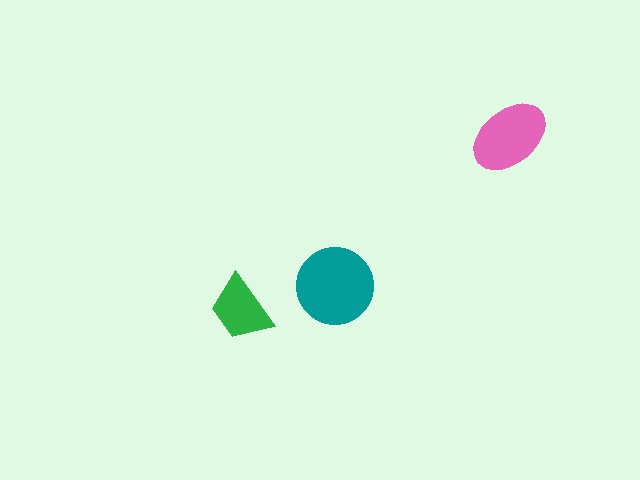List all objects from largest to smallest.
The teal circle, the pink ellipse, the green trapezoid.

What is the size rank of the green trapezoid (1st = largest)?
3rd.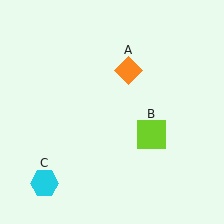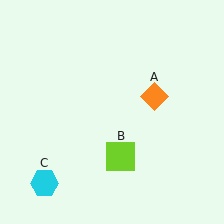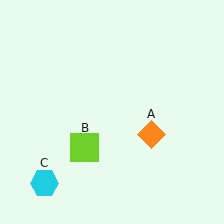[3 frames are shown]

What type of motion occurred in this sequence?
The orange diamond (object A), lime square (object B) rotated clockwise around the center of the scene.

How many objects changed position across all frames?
2 objects changed position: orange diamond (object A), lime square (object B).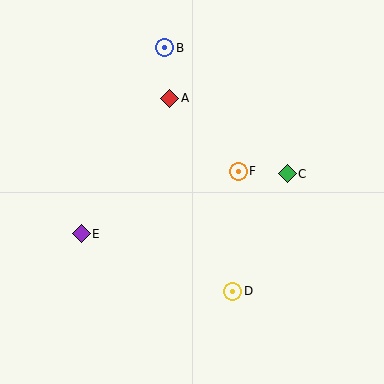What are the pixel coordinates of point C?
Point C is at (287, 174).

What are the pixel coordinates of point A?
Point A is at (170, 98).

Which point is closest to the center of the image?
Point F at (238, 171) is closest to the center.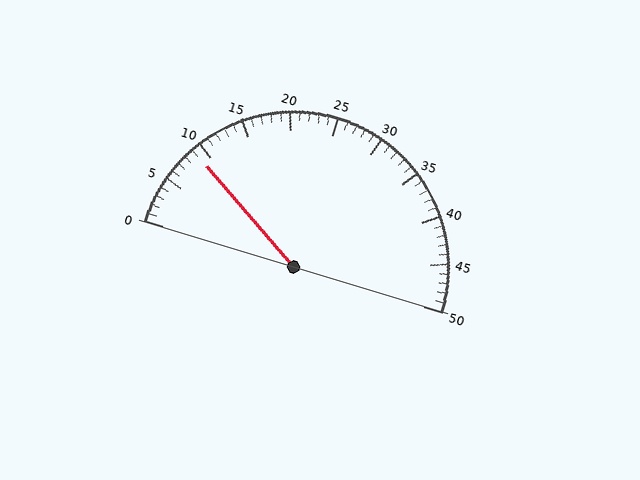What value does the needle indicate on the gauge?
The needle indicates approximately 9.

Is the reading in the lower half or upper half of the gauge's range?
The reading is in the lower half of the range (0 to 50).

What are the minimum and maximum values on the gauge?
The gauge ranges from 0 to 50.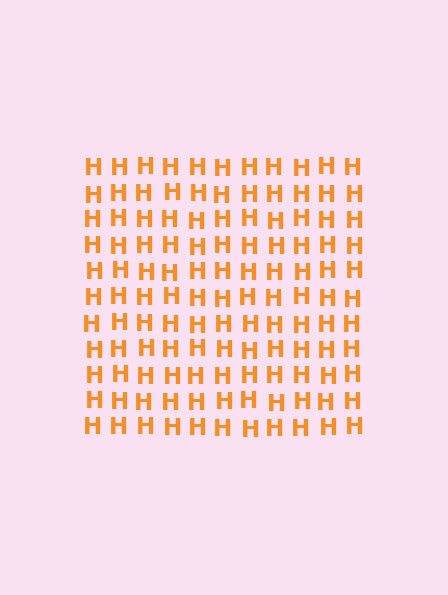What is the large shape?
The large shape is a square.